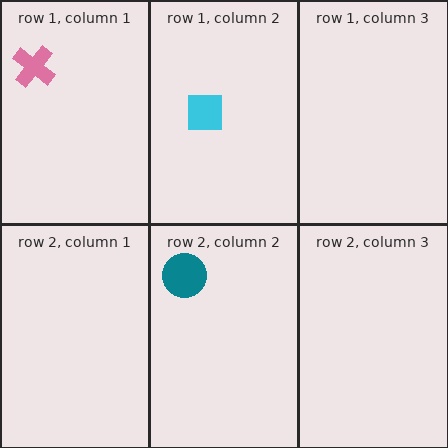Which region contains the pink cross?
The row 1, column 1 region.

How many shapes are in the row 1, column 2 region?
1.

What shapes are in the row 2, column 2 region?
The teal circle.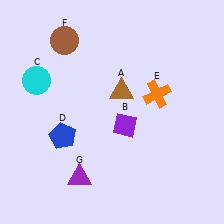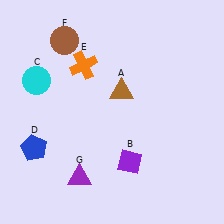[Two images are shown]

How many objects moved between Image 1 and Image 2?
3 objects moved between the two images.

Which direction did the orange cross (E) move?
The orange cross (E) moved left.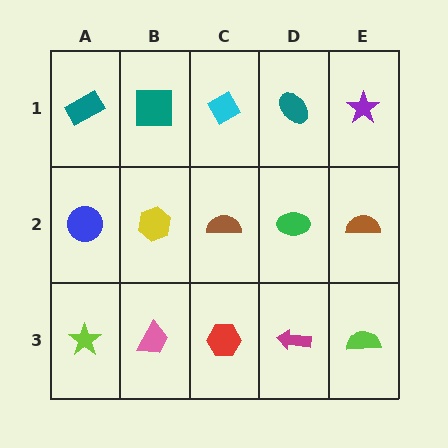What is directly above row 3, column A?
A blue circle.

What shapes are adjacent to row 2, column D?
A teal ellipse (row 1, column D), a magenta arrow (row 3, column D), a brown semicircle (row 2, column C), a brown semicircle (row 2, column E).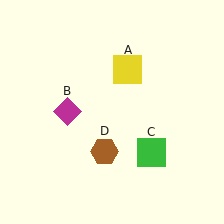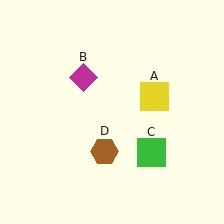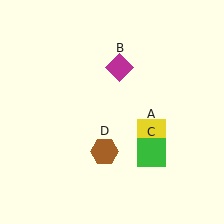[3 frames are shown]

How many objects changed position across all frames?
2 objects changed position: yellow square (object A), magenta diamond (object B).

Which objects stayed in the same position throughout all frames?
Green square (object C) and brown hexagon (object D) remained stationary.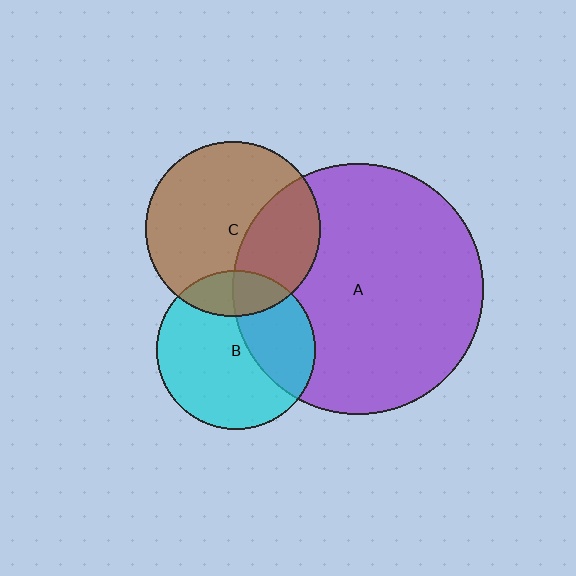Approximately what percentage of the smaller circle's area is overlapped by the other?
Approximately 20%.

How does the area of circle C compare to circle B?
Approximately 1.2 times.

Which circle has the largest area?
Circle A (purple).